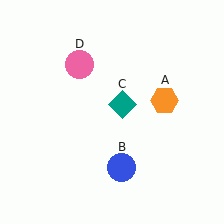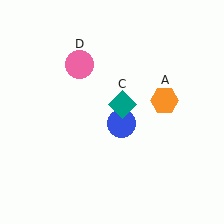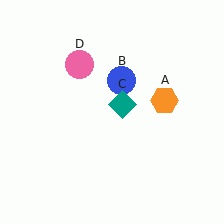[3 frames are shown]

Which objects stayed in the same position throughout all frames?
Orange hexagon (object A) and teal diamond (object C) and pink circle (object D) remained stationary.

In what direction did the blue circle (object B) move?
The blue circle (object B) moved up.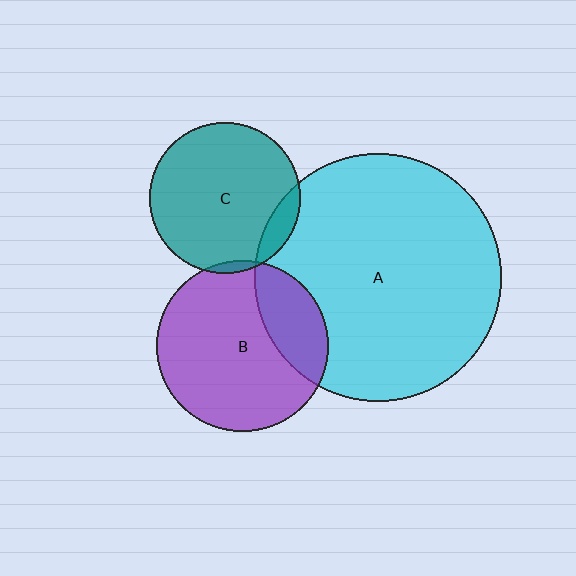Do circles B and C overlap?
Yes.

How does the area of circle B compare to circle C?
Approximately 1.3 times.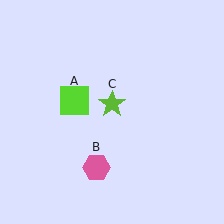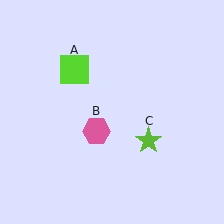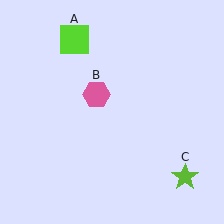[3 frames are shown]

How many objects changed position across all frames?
3 objects changed position: lime square (object A), pink hexagon (object B), lime star (object C).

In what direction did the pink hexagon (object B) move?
The pink hexagon (object B) moved up.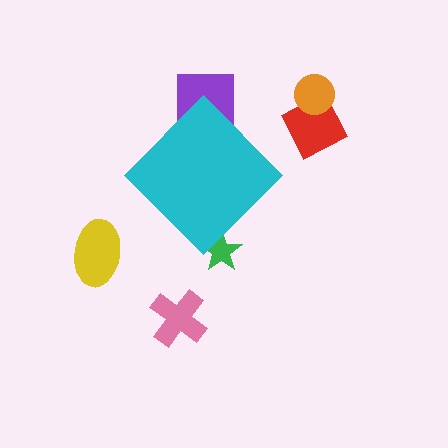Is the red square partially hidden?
No, the red square is fully visible.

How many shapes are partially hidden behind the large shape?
2 shapes are partially hidden.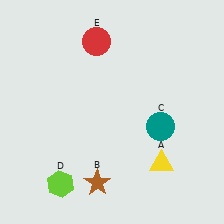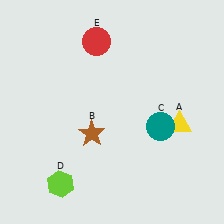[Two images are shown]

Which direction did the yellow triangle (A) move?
The yellow triangle (A) moved up.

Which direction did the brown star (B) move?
The brown star (B) moved up.